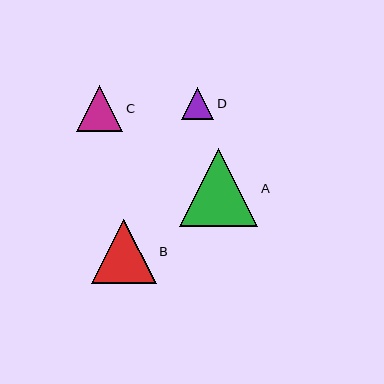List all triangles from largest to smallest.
From largest to smallest: A, B, C, D.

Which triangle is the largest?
Triangle A is the largest with a size of approximately 79 pixels.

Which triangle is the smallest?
Triangle D is the smallest with a size of approximately 32 pixels.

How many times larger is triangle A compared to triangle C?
Triangle A is approximately 1.7 times the size of triangle C.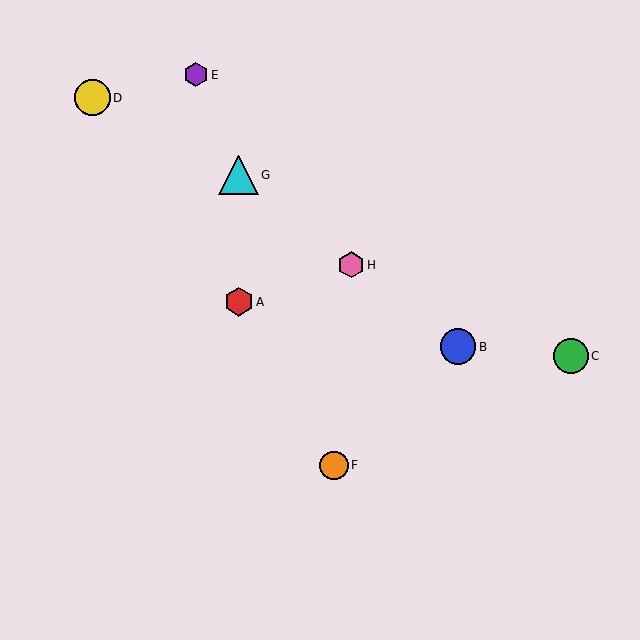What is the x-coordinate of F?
Object F is at x≈334.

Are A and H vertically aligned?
No, A is at x≈239 and H is at x≈351.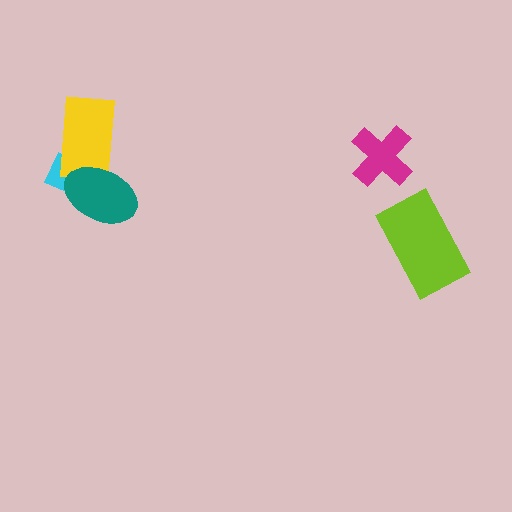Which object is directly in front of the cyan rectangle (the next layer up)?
The yellow rectangle is directly in front of the cyan rectangle.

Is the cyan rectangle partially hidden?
Yes, it is partially covered by another shape.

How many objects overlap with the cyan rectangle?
2 objects overlap with the cyan rectangle.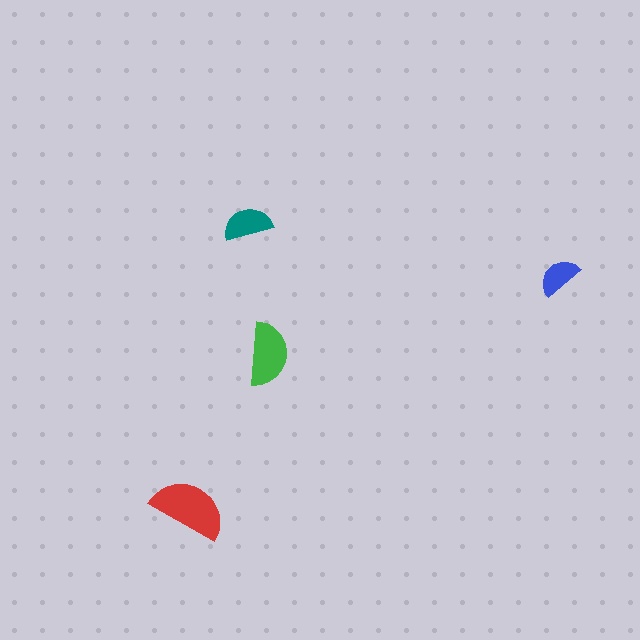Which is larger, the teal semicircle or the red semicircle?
The red one.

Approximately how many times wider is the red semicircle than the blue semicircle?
About 2 times wider.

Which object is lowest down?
The red semicircle is bottommost.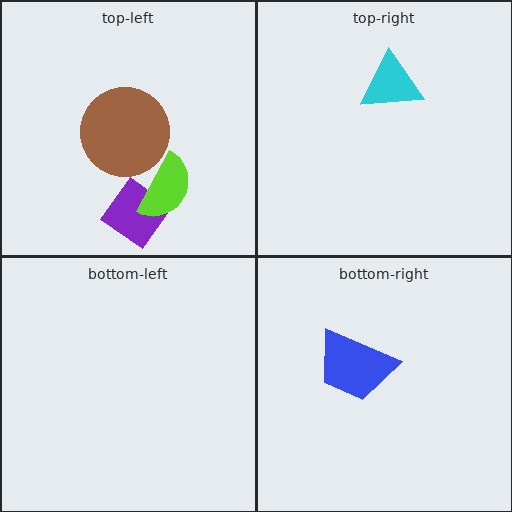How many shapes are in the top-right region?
1.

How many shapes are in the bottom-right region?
1.